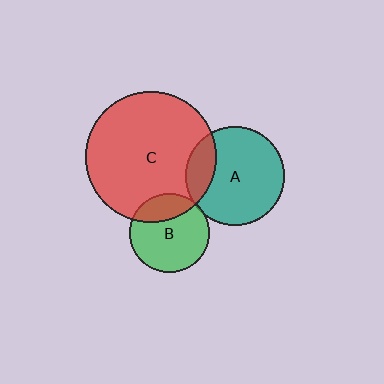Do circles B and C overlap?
Yes.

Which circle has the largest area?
Circle C (red).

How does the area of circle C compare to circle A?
Approximately 1.8 times.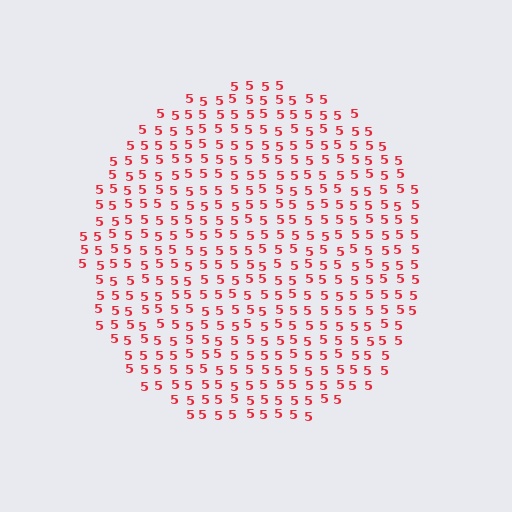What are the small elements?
The small elements are digit 5's.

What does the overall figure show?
The overall figure shows a circle.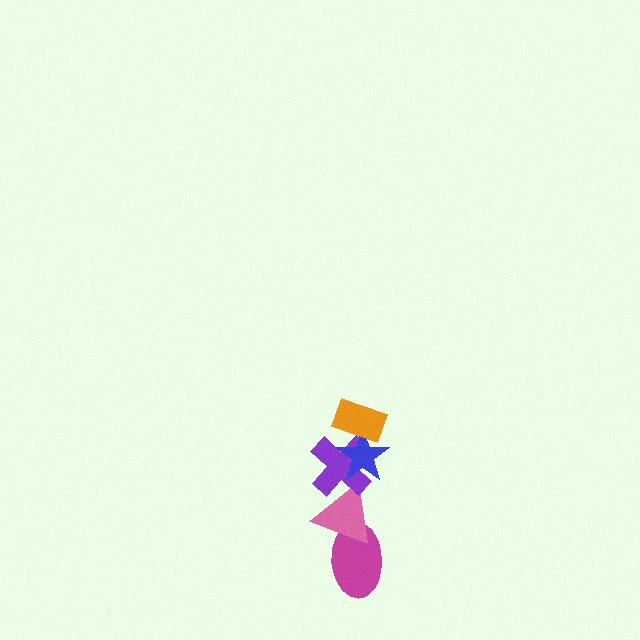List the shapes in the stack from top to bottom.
From top to bottom: the orange rectangle, the blue star, the purple cross, the pink triangle, the magenta ellipse.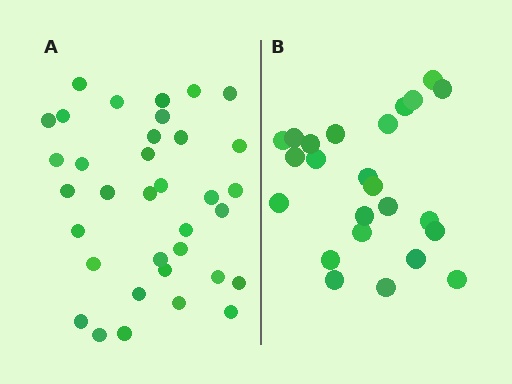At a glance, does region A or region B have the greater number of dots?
Region A (the left region) has more dots.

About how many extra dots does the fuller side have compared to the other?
Region A has roughly 12 or so more dots than region B.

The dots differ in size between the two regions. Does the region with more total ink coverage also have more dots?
No. Region B has more total ink coverage because its dots are larger, but region A actually contains more individual dots. Total area can be misleading — the number of items is what matters here.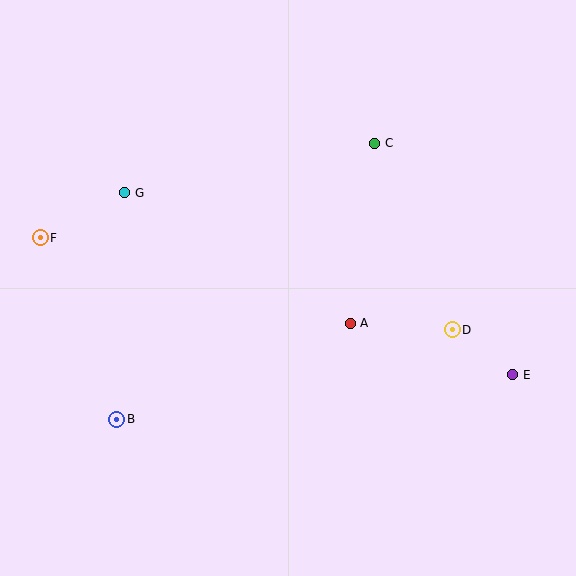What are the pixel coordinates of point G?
Point G is at (125, 193).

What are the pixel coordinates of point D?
Point D is at (452, 330).